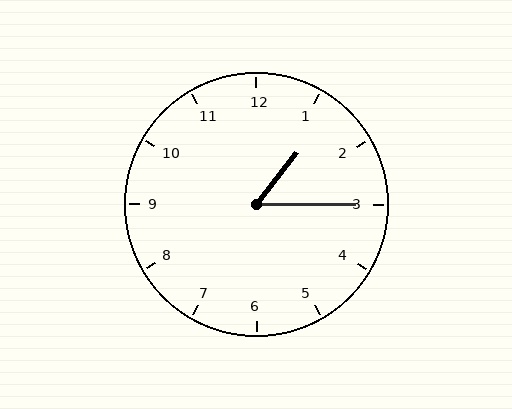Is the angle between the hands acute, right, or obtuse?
It is acute.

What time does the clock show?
1:15.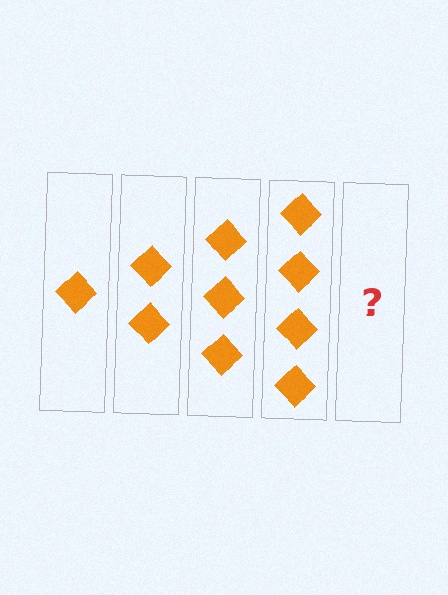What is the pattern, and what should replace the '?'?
The pattern is that each step adds one more diamond. The '?' should be 5 diamonds.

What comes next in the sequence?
The next element should be 5 diamonds.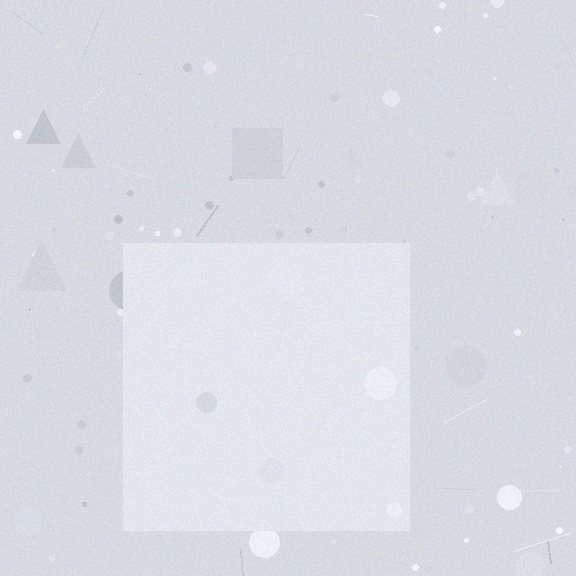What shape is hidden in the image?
A square is hidden in the image.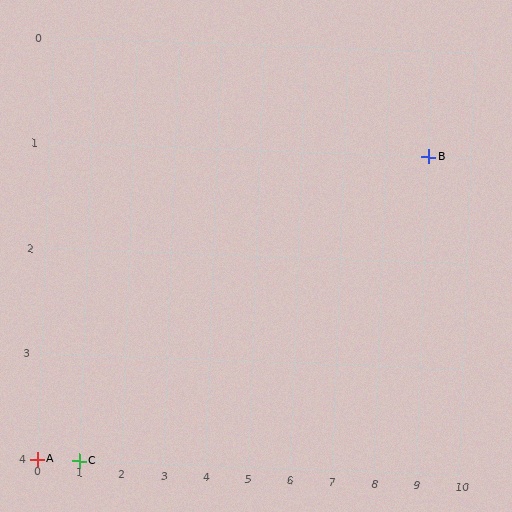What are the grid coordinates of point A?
Point A is at grid coordinates (0, 4).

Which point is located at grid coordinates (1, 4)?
Point C is at (1, 4).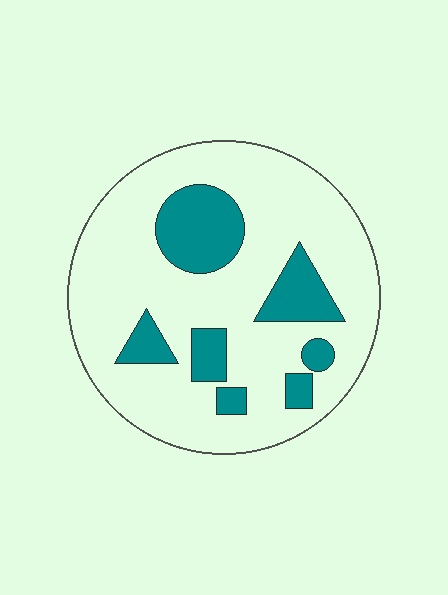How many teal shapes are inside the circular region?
7.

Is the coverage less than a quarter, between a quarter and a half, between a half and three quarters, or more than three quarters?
Less than a quarter.